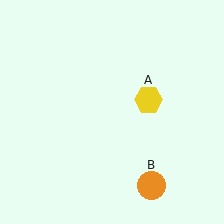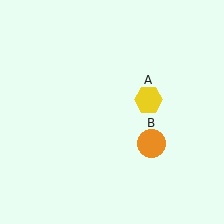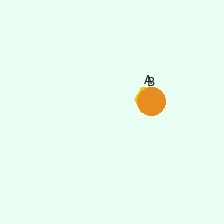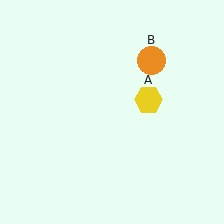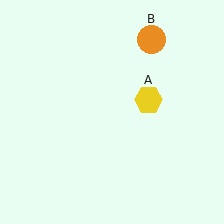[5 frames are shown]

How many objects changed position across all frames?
1 object changed position: orange circle (object B).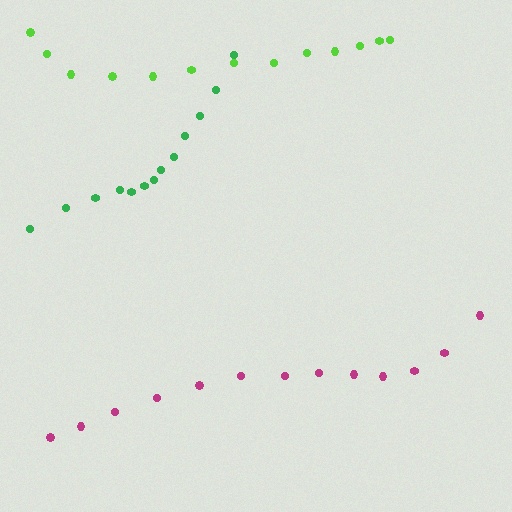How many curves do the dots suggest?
There are 3 distinct paths.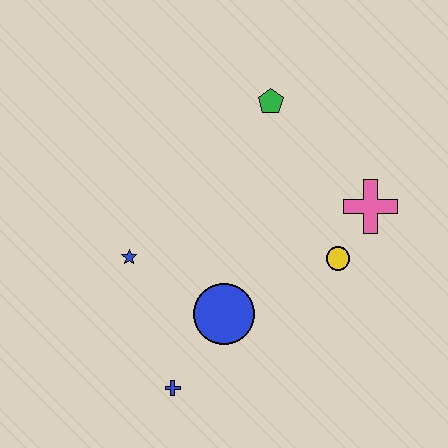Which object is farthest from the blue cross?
The green pentagon is farthest from the blue cross.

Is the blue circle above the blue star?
No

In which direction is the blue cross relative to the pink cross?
The blue cross is to the left of the pink cross.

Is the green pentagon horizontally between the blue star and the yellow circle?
Yes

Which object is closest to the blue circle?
The blue cross is closest to the blue circle.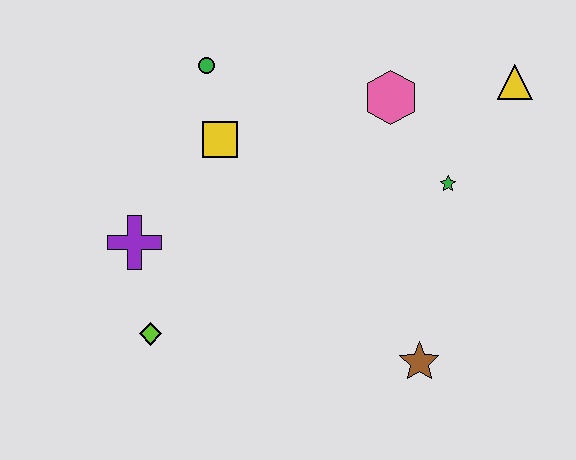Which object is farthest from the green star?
The lime diamond is farthest from the green star.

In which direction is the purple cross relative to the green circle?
The purple cross is below the green circle.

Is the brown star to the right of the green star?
No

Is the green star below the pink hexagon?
Yes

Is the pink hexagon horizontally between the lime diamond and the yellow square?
No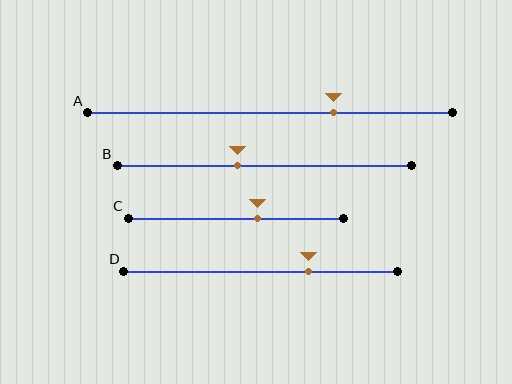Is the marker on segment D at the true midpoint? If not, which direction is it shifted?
No, the marker on segment D is shifted to the right by about 17% of the segment length.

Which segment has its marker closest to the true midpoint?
Segment B has its marker closest to the true midpoint.